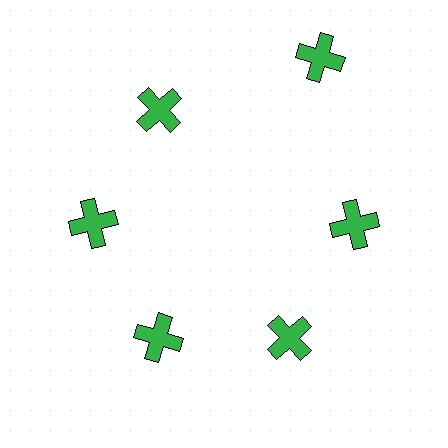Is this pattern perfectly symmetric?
No. The 6 green crosses are arranged in a ring, but one element near the 1 o'clock position is pushed outward from the center, breaking the 6-fold rotational symmetry.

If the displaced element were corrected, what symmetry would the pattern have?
It would have 6-fold rotational symmetry — the pattern would map onto itself every 60 degrees.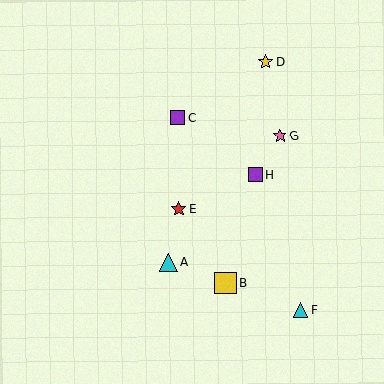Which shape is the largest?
The yellow square (labeled B) is the largest.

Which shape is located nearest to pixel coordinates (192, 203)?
The red star (labeled E) at (179, 209) is nearest to that location.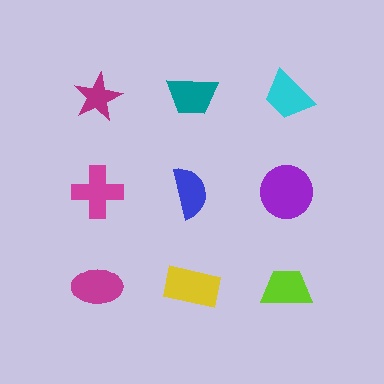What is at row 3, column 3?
A lime trapezoid.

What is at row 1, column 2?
A teal trapezoid.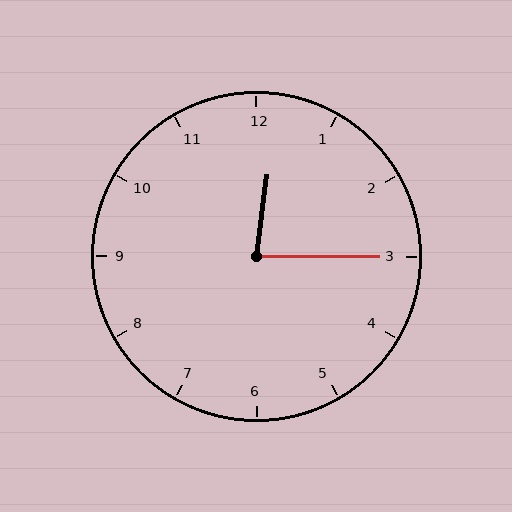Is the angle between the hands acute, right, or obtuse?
It is acute.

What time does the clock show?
12:15.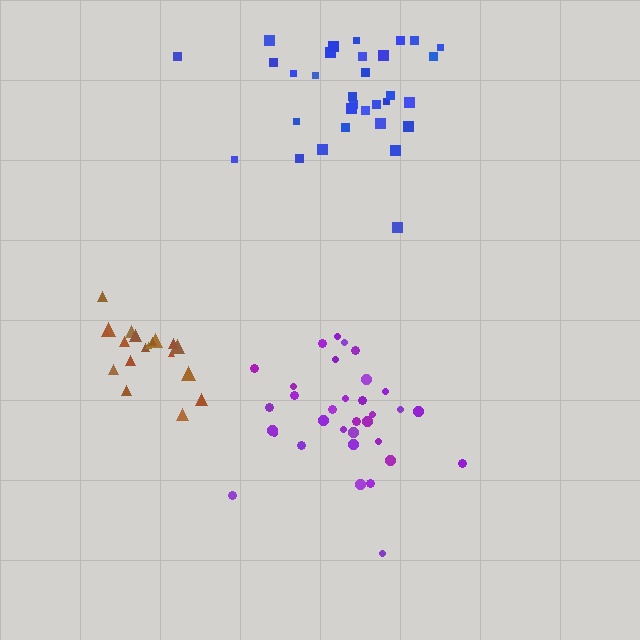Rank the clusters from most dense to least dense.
brown, purple, blue.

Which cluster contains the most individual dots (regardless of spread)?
Purple (33).